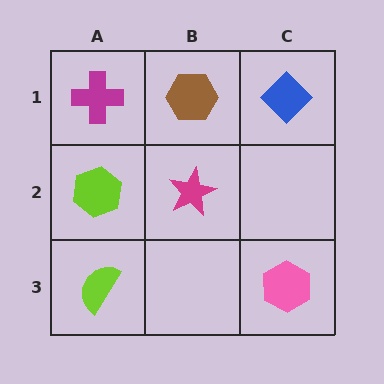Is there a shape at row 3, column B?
No, that cell is empty.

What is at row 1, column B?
A brown hexagon.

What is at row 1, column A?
A magenta cross.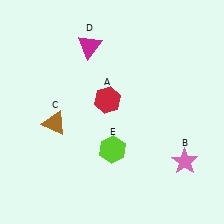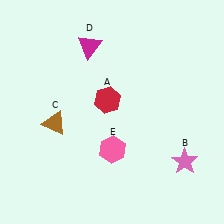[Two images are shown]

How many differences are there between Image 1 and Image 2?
There is 1 difference between the two images.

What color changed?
The hexagon (E) changed from lime in Image 1 to pink in Image 2.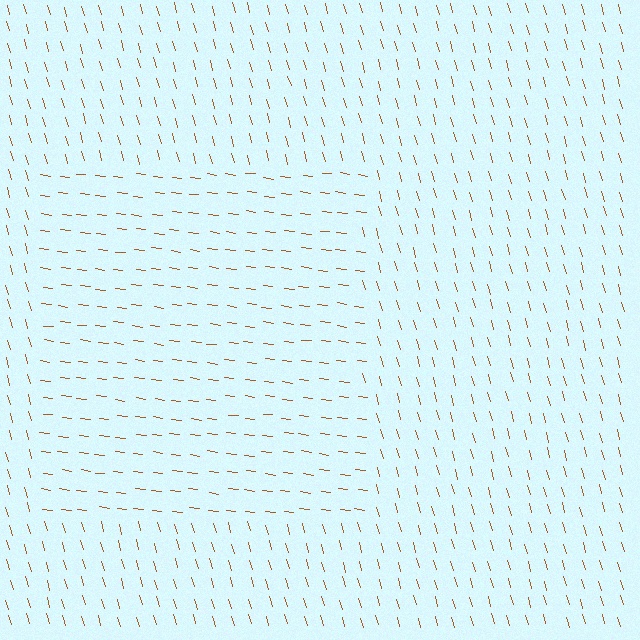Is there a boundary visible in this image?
Yes, there is a texture boundary formed by a change in line orientation.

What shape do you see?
I see a rectangle.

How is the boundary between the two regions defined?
The boundary is defined purely by a change in line orientation (approximately 67 degrees difference). All lines are the same color and thickness.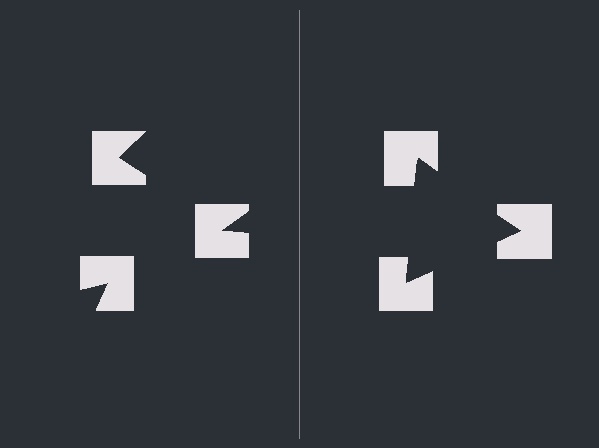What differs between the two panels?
The notched squares are positioned identically on both sides; only the wedge orientations differ. On the right they align to a triangle; on the left they are misaligned.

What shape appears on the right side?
An illusory triangle.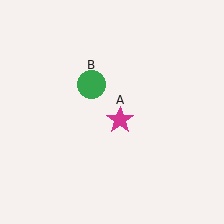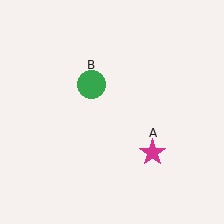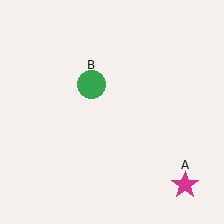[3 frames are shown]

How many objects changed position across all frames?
1 object changed position: magenta star (object A).